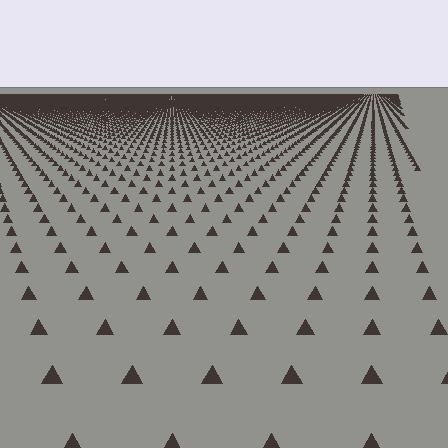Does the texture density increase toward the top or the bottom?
Density increases toward the top.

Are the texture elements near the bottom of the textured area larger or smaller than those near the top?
Larger. Near the bottom, elements are closer to the viewer and appear at a bigger on-screen size.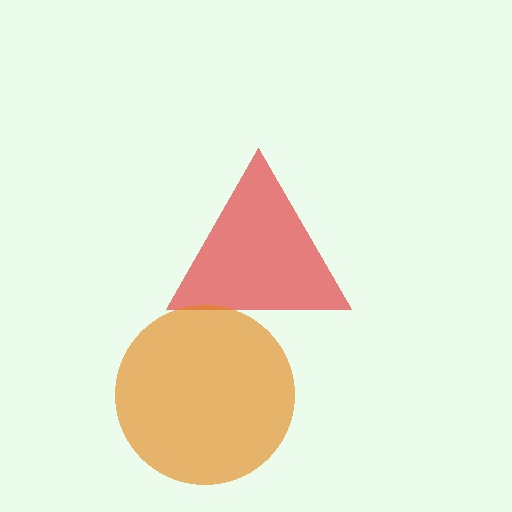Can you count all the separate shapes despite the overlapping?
Yes, there are 2 separate shapes.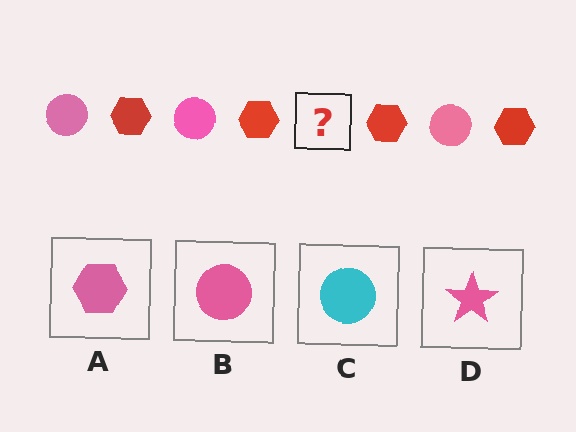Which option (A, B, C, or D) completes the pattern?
B.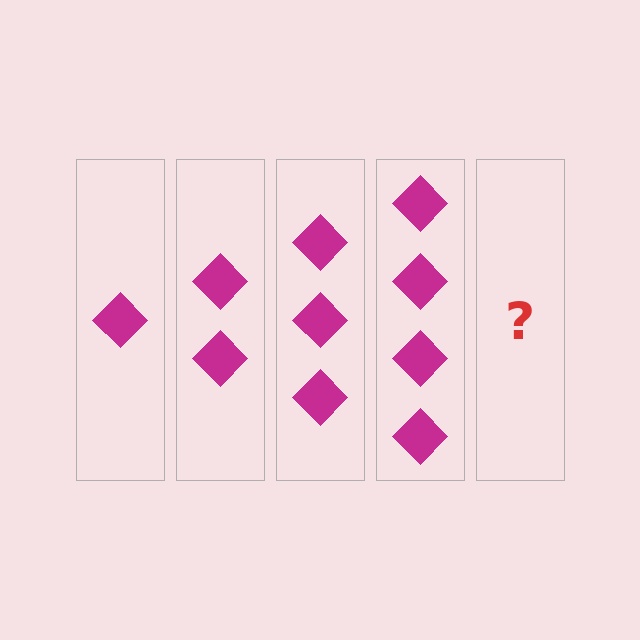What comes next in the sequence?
The next element should be 5 diamonds.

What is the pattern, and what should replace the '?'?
The pattern is that each step adds one more diamond. The '?' should be 5 diamonds.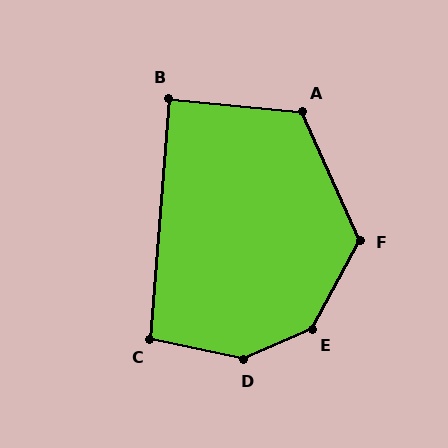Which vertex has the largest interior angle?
D, at approximately 144 degrees.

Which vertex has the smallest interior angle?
B, at approximately 89 degrees.